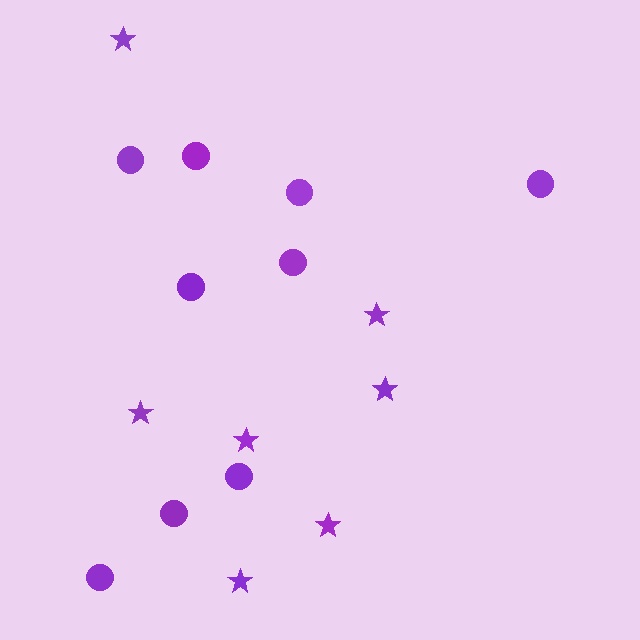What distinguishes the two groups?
There are 2 groups: one group of circles (9) and one group of stars (7).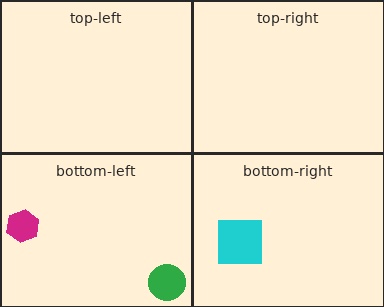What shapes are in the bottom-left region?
The magenta hexagon, the green circle.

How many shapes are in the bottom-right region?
1.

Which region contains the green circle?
The bottom-left region.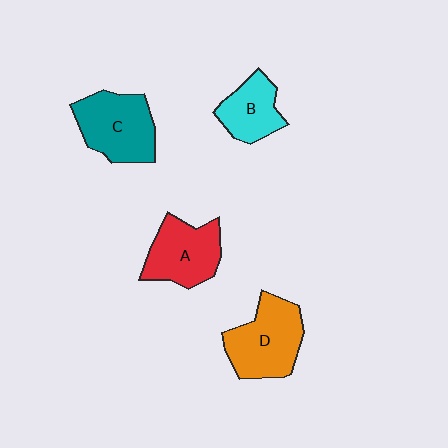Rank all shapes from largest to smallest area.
From largest to smallest: D (orange), C (teal), A (red), B (cyan).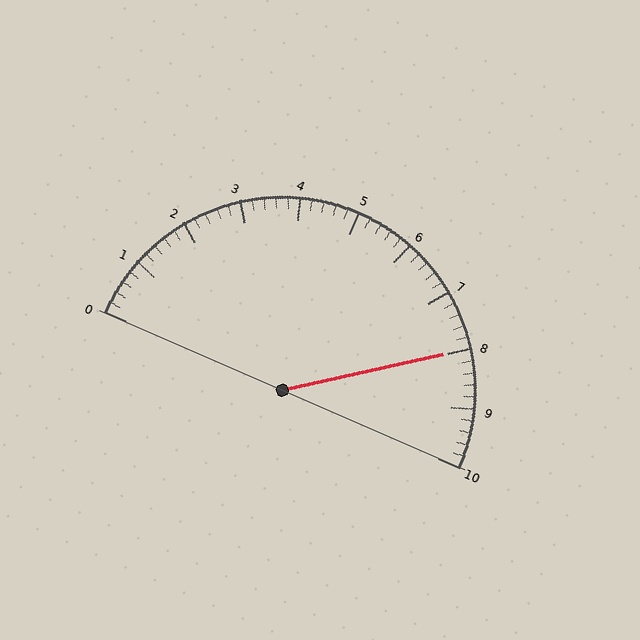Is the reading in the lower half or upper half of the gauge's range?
The reading is in the upper half of the range (0 to 10).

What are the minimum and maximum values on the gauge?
The gauge ranges from 0 to 10.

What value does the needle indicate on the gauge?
The needle indicates approximately 8.0.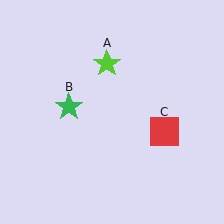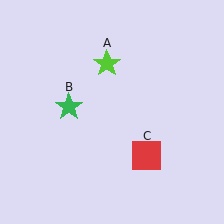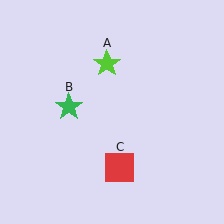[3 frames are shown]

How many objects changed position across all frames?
1 object changed position: red square (object C).